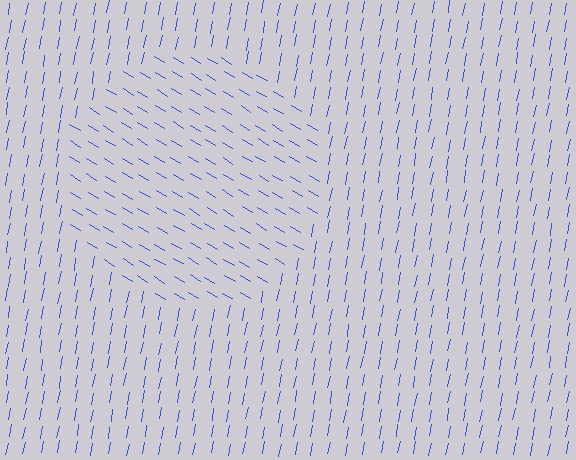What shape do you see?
I see a circle.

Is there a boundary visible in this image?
Yes, there is a texture boundary formed by a change in line orientation.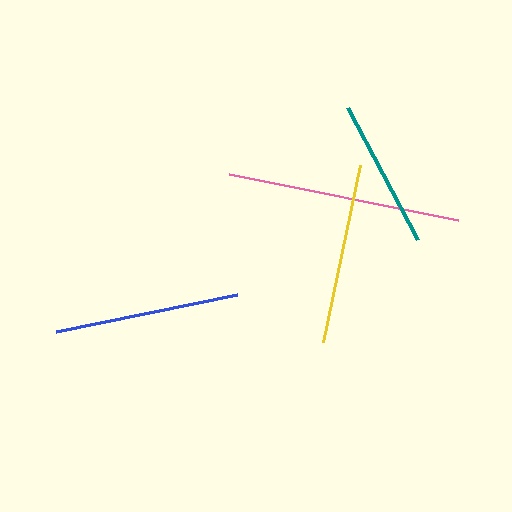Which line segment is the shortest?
The teal line is the shortest at approximately 150 pixels.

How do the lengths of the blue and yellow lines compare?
The blue and yellow lines are approximately the same length.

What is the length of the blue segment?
The blue segment is approximately 185 pixels long.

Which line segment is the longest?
The pink line is the longest at approximately 233 pixels.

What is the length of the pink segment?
The pink segment is approximately 233 pixels long.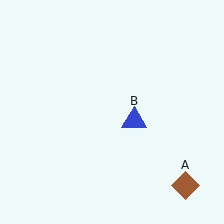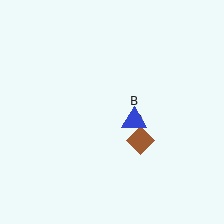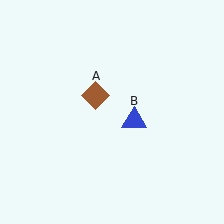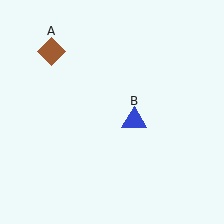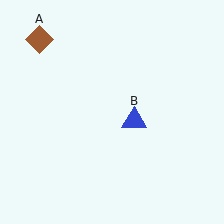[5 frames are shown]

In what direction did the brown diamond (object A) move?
The brown diamond (object A) moved up and to the left.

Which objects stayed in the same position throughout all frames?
Blue triangle (object B) remained stationary.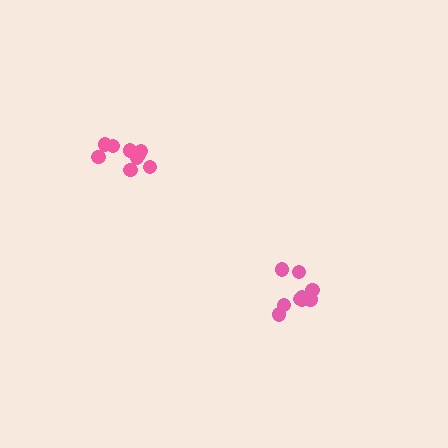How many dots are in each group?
Group 1: 9 dots, Group 2: 9 dots (18 total).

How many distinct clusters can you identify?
There are 2 distinct clusters.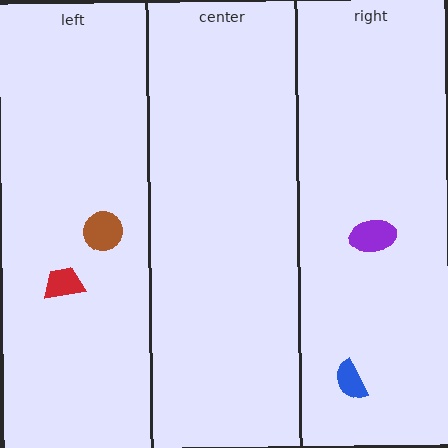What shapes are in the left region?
The red trapezoid, the brown circle.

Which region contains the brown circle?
The left region.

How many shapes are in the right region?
2.